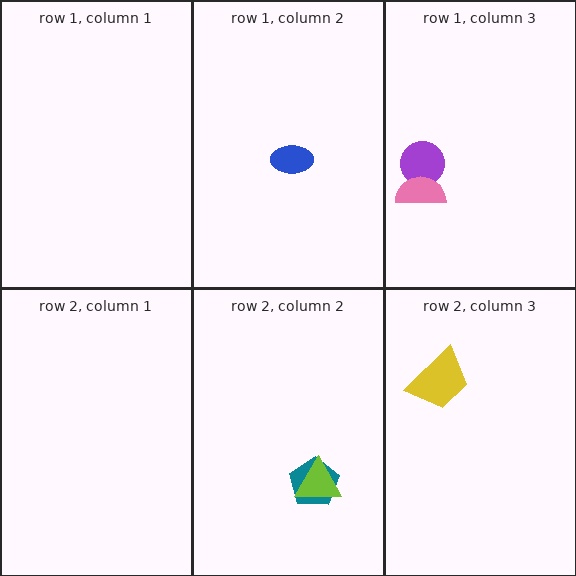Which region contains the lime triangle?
The row 2, column 2 region.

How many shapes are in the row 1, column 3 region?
2.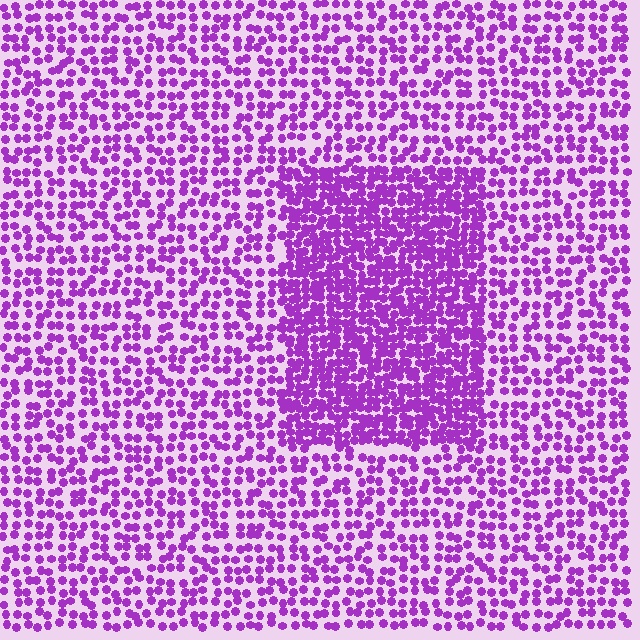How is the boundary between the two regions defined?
The boundary is defined by a change in element density (approximately 1.9x ratio). All elements are the same color, size, and shape.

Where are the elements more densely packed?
The elements are more densely packed inside the rectangle boundary.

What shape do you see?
I see a rectangle.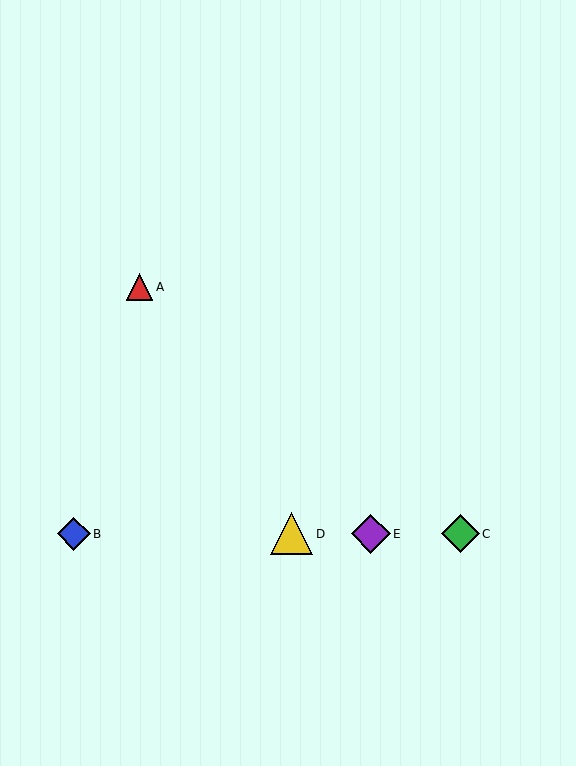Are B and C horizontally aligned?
Yes, both are at y≈534.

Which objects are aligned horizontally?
Objects B, C, D, E are aligned horizontally.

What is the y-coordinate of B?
Object B is at y≈534.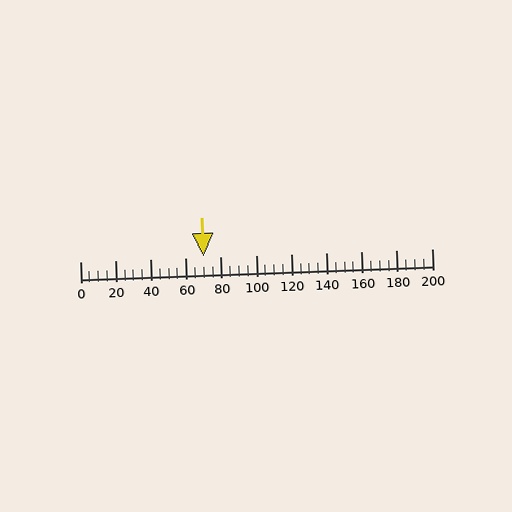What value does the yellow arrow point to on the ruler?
The yellow arrow points to approximately 70.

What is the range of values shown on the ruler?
The ruler shows values from 0 to 200.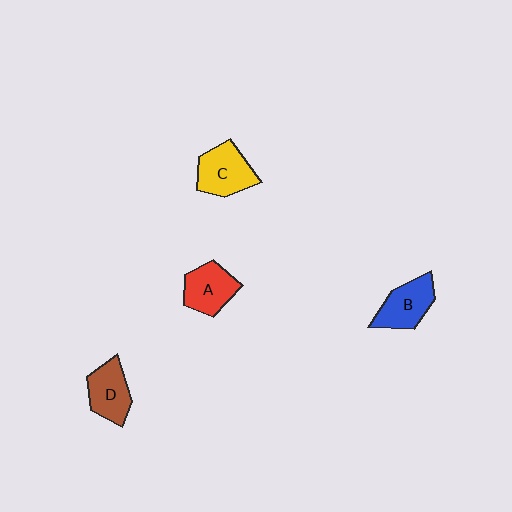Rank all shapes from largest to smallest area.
From largest to smallest: C (yellow), B (blue), A (red), D (brown).